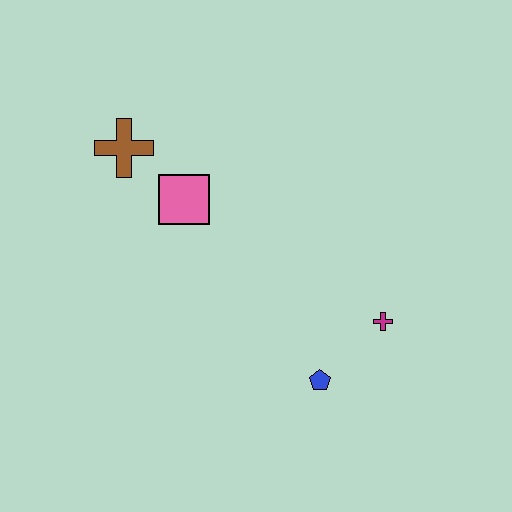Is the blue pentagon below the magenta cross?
Yes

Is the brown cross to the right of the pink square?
No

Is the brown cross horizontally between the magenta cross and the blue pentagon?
No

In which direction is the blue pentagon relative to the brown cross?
The blue pentagon is below the brown cross.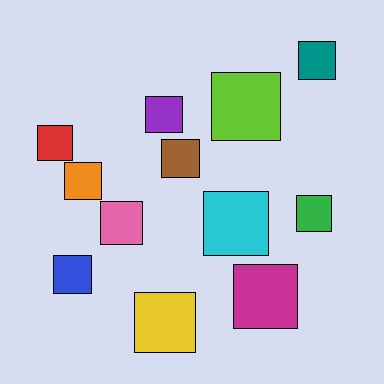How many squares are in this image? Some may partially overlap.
There are 12 squares.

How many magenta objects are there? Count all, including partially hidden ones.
There is 1 magenta object.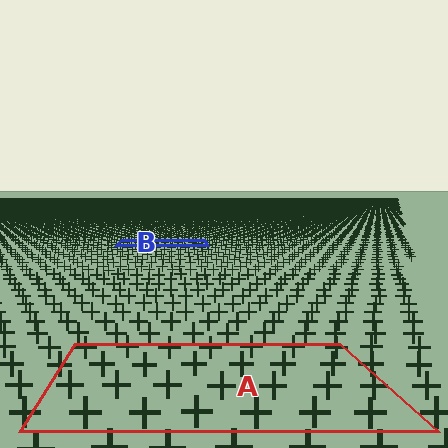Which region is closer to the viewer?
Region A is closer. The texture elements there are larger and more spread out.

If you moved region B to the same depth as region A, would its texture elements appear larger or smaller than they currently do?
They would appear larger. At a closer depth, the same texture elements are projected at a bigger on-screen size.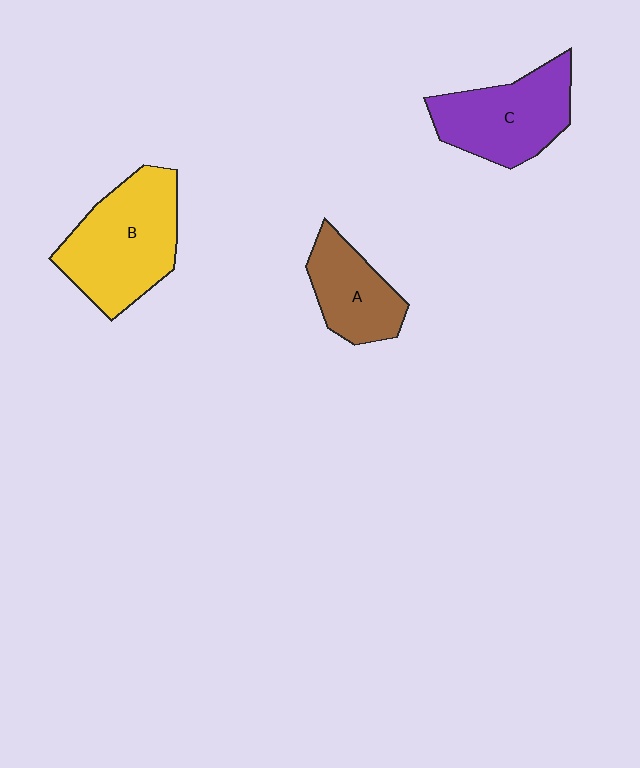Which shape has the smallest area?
Shape A (brown).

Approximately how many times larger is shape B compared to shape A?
Approximately 1.7 times.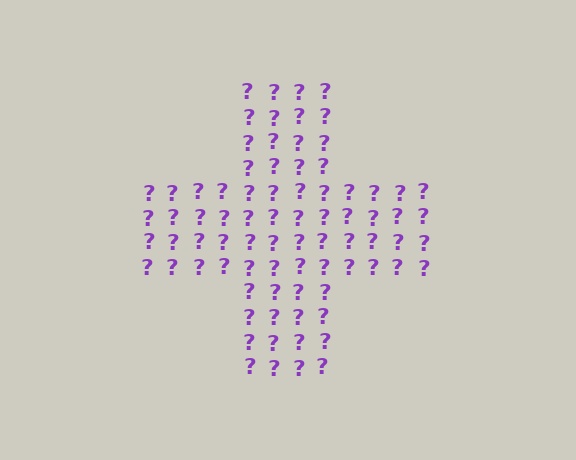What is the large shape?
The large shape is a cross.